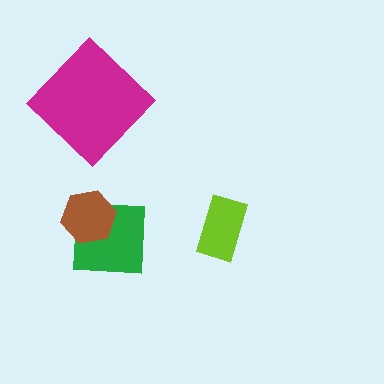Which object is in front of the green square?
The brown hexagon is in front of the green square.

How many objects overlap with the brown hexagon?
1 object overlaps with the brown hexagon.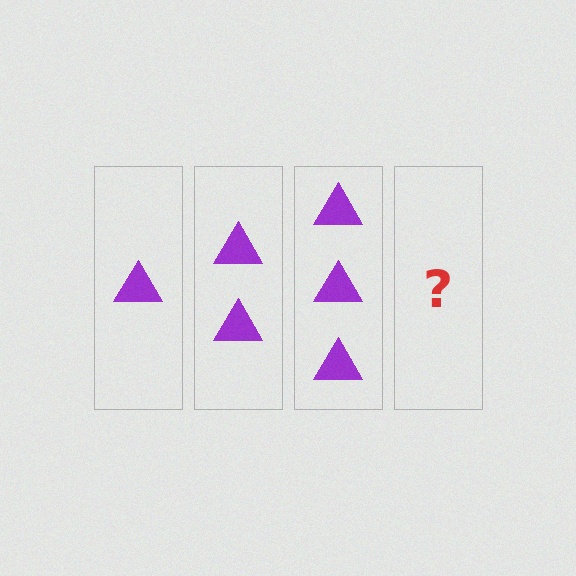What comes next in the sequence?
The next element should be 4 triangles.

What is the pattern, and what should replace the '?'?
The pattern is that each step adds one more triangle. The '?' should be 4 triangles.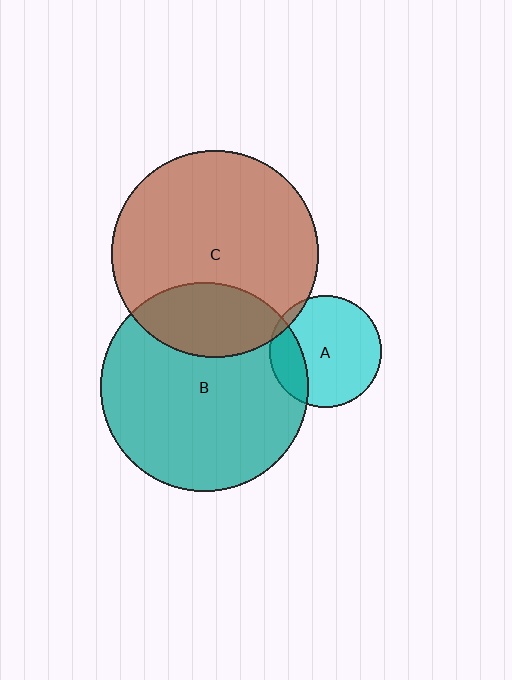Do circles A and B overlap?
Yes.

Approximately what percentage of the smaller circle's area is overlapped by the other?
Approximately 20%.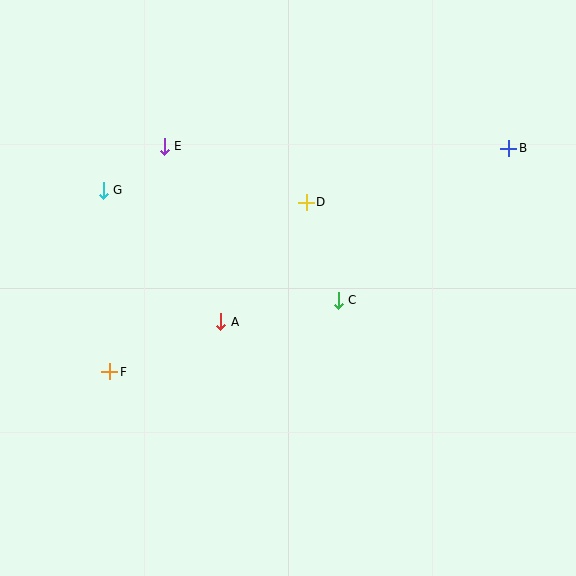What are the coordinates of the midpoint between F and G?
The midpoint between F and G is at (107, 281).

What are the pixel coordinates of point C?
Point C is at (338, 300).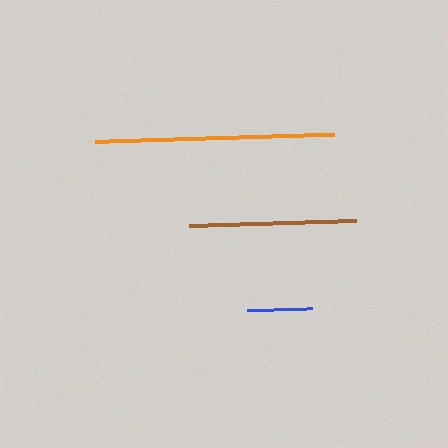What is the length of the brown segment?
The brown segment is approximately 166 pixels long.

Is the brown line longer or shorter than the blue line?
The brown line is longer than the blue line.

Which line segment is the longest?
The orange line is the longest at approximately 239 pixels.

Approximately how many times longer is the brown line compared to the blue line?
The brown line is approximately 2.6 times the length of the blue line.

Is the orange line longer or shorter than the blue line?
The orange line is longer than the blue line.